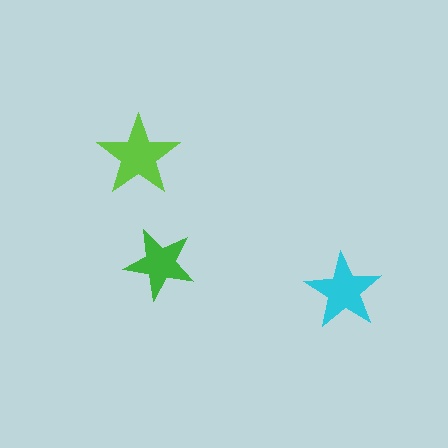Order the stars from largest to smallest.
the lime one, the cyan one, the green one.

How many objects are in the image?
There are 3 objects in the image.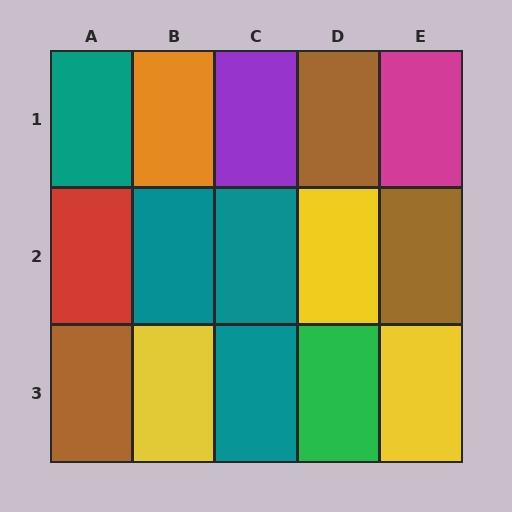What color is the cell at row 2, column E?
Brown.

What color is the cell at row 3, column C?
Teal.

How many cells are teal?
4 cells are teal.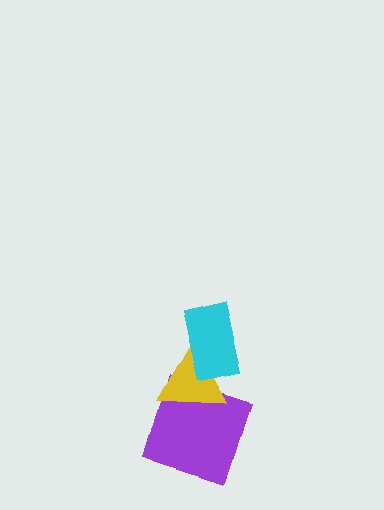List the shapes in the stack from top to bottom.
From top to bottom: the cyan rectangle, the yellow triangle, the purple square.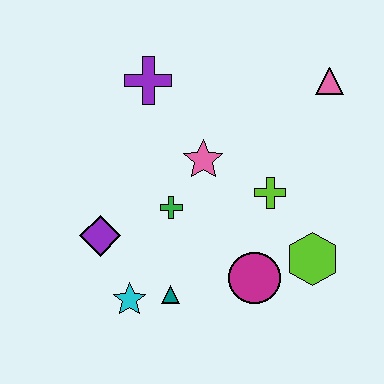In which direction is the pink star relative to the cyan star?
The pink star is above the cyan star.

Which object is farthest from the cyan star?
The pink triangle is farthest from the cyan star.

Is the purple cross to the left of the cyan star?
No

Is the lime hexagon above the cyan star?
Yes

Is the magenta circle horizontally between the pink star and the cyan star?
No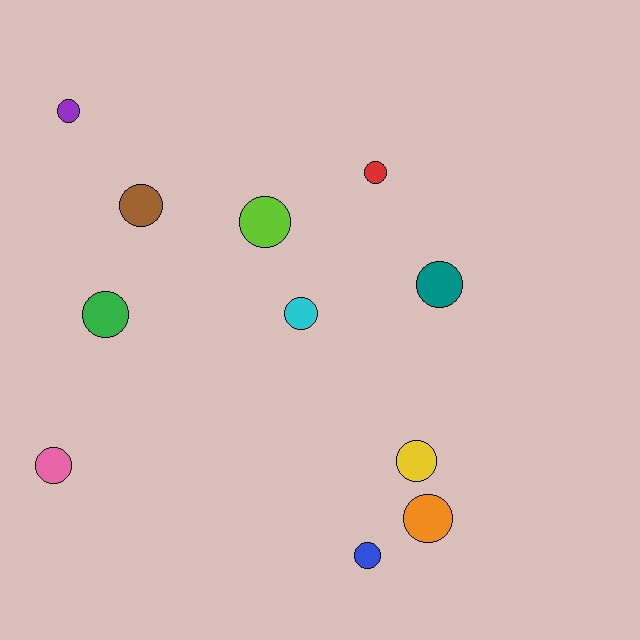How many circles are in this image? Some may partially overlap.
There are 11 circles.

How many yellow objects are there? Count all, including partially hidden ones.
There is 1 yellow object.